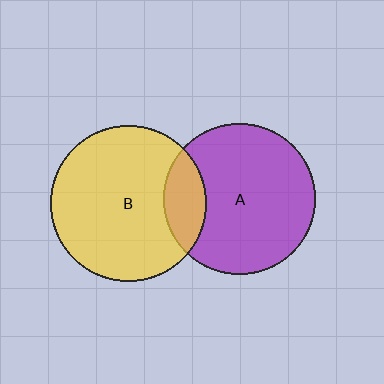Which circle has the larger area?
Circle B (yellow).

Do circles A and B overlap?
Yes.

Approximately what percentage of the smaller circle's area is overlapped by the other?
Approximately 15%.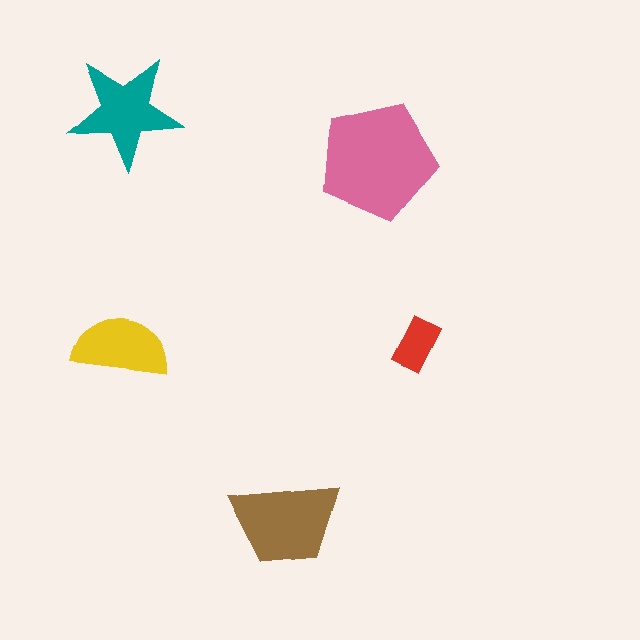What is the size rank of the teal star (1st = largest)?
3rd.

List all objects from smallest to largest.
The red rectangle, the yellow semicircle, the teal star, the brown trapezoid, the pink pentagon.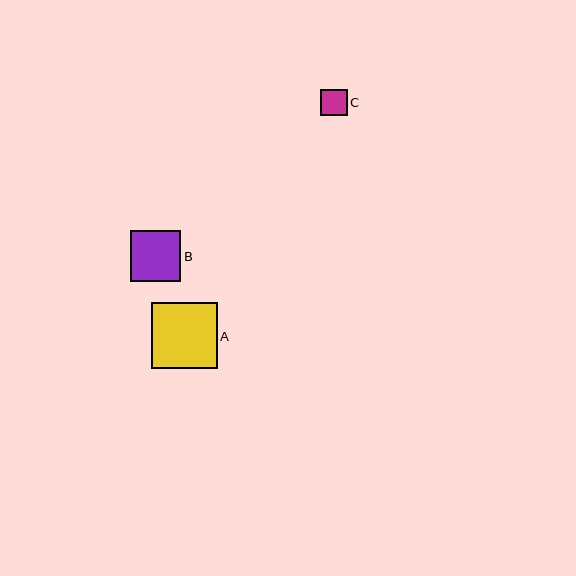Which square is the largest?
Square A is the largest with a size of approximately 66 pixels.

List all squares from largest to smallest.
From largest to smallest: A, B, C.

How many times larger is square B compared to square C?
Square B is approximately 1.9 times the size of square C.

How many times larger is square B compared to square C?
Square B is approximately 1.9 times the size of square C.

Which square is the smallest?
Square C is the smallest with a size of approximately 26 pixels.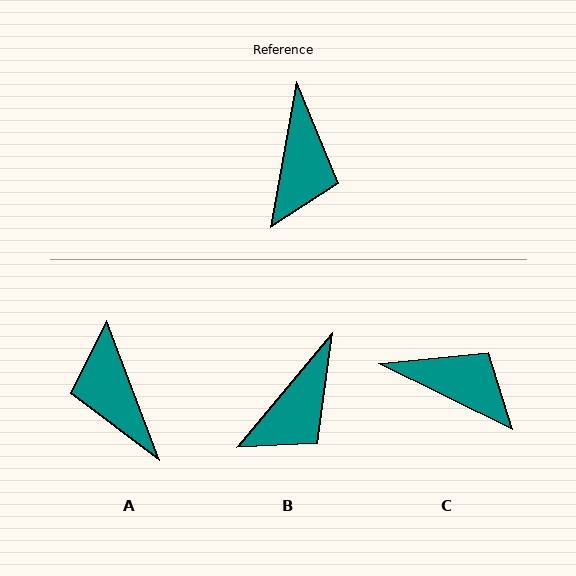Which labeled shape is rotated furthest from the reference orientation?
A, about 149 degrees away.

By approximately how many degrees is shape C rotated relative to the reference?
Approximately 74 degrees counter-clockwise.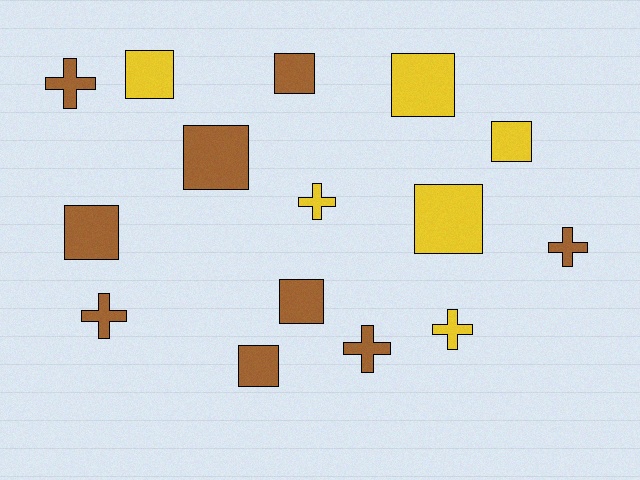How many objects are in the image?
There are 15 objects.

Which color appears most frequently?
Brown, with 9 objects.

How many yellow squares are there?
There are 4 yellow squares.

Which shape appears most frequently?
Square, with 9 objects.